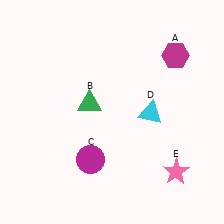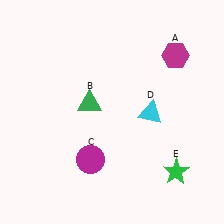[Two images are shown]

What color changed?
The star (E) changed from pink in Image 1 to green in Image 2.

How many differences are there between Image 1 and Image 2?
There is 1 difference between the two images.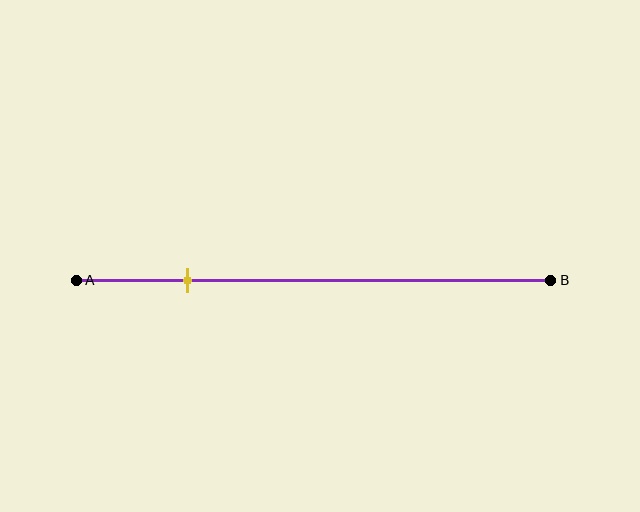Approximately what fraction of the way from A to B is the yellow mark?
The yellow mark is approximately 25% of the way from A to B.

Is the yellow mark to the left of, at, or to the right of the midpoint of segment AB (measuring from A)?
The yellow mark is to the left of the midpoint of segment AB.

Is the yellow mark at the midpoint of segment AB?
No, the mark is at about 25% from A, not at the 50% midpoint.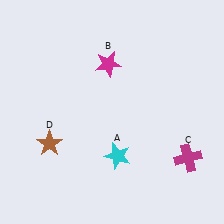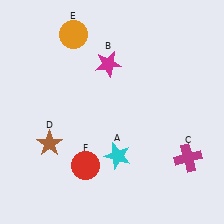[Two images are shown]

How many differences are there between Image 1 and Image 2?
There are 2 differences between the two images.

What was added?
An orange circle (E), a red circle (F) were added in Image 2.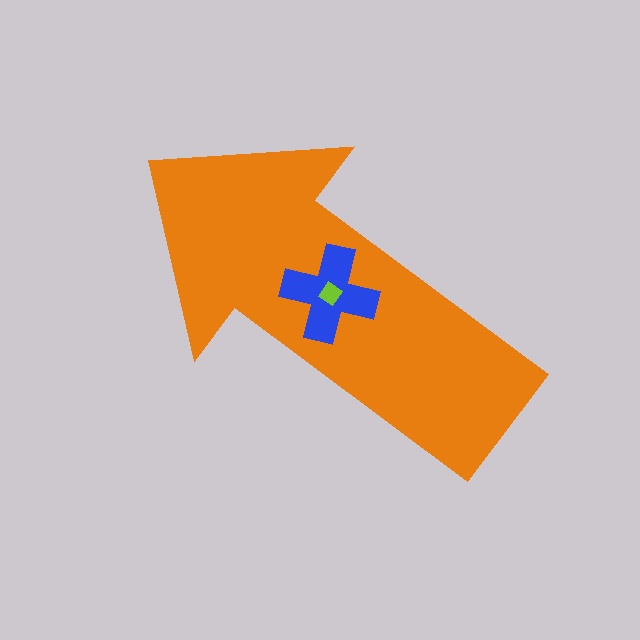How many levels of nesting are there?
3.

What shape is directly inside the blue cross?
The lime diamond.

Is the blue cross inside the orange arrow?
Yes.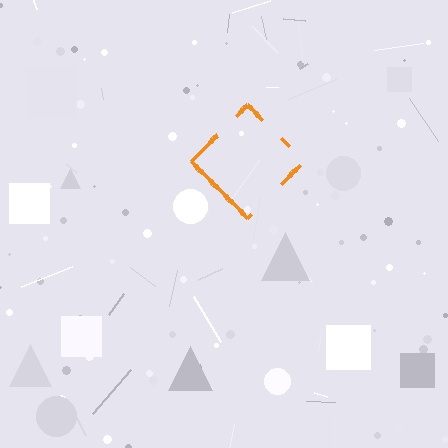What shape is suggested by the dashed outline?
The dashed outline suggests a diamond.